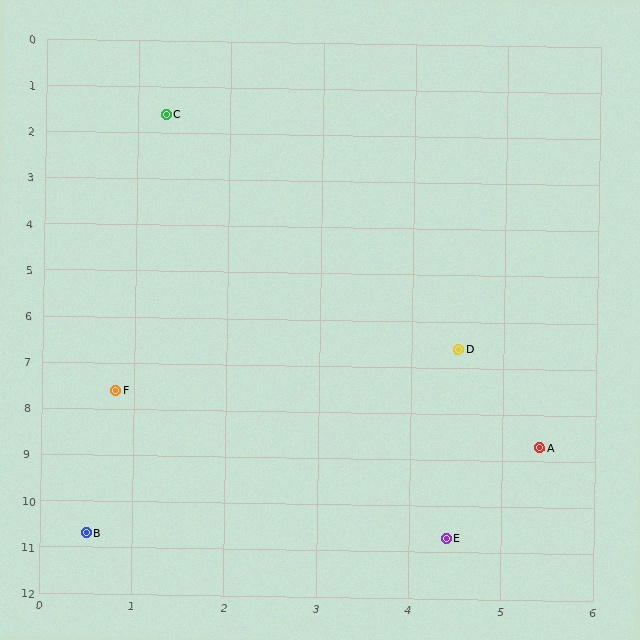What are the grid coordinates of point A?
Point A is at approximately (5.4, 8.7).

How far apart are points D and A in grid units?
Points D and A are about 2.3 grid units apart.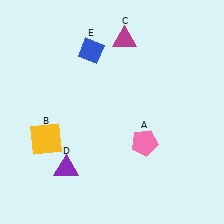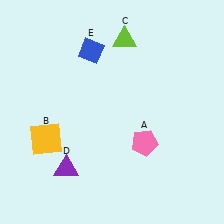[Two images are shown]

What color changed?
The triangle (C) changed from magenta in Image 1 to lime in Image 2.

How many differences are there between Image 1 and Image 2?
There is 1 difference between the two images.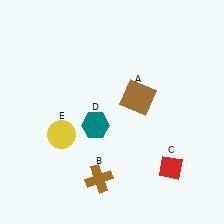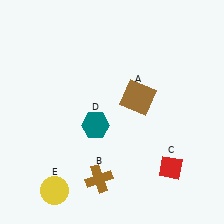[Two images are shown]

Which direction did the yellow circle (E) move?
The yellow circle (E) moved down.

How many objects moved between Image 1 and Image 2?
1 object moved between the two images.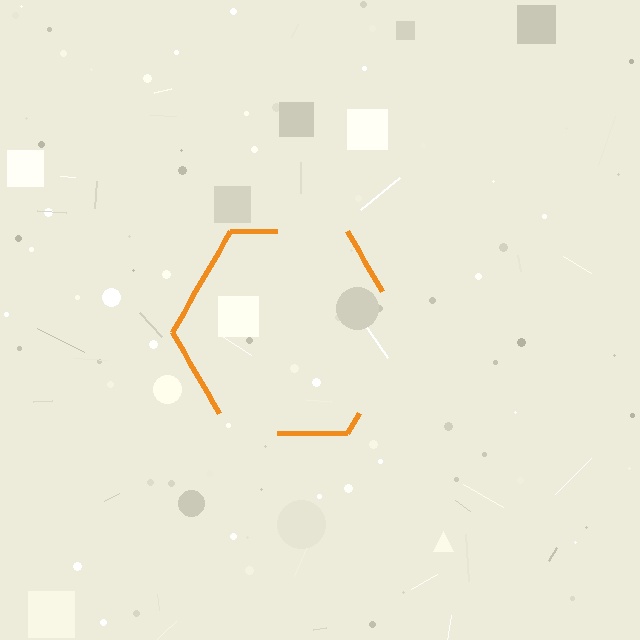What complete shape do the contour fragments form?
The contour fragments form a hexagon.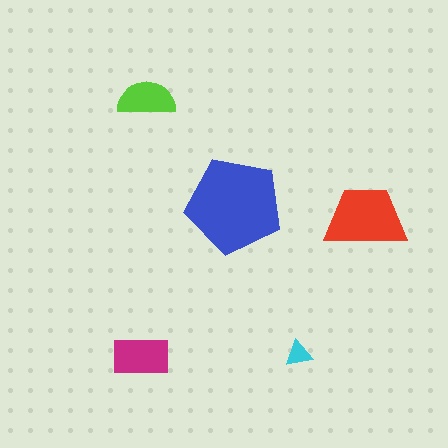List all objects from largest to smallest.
The blue pentagon, the red trapezoid, the magenta rectangle, the lime semicircle, the cyan triangle.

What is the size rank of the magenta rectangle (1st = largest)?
3rd.